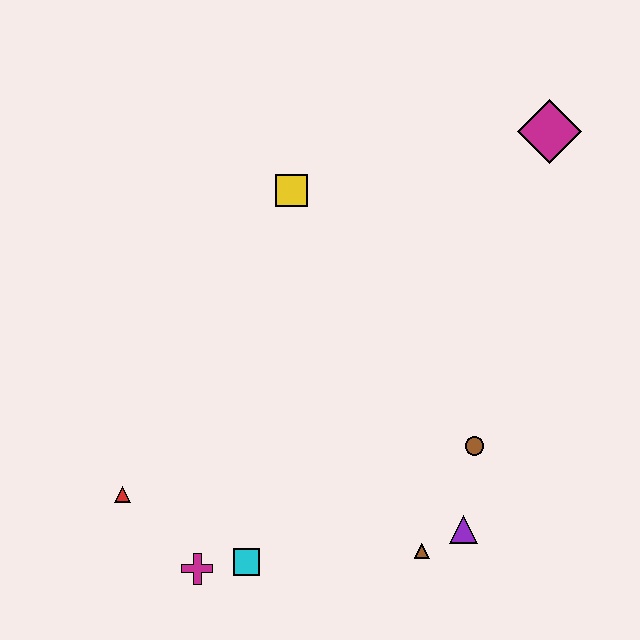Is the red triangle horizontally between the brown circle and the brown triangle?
No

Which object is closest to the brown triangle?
The purple triangle is closest to the brown triangle.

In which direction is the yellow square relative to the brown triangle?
The yellow square is above the brown triangle.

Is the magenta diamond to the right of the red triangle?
Yes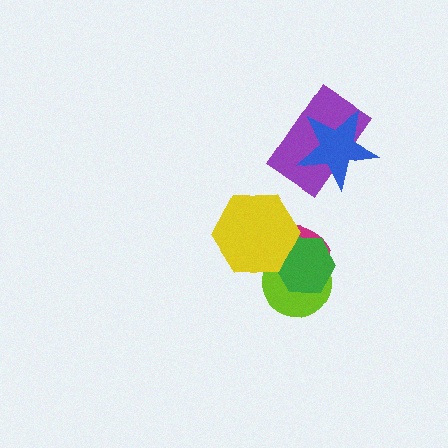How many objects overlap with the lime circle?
3 objects overlap with the lime circle.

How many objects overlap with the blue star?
1 object overlaps with the blue star.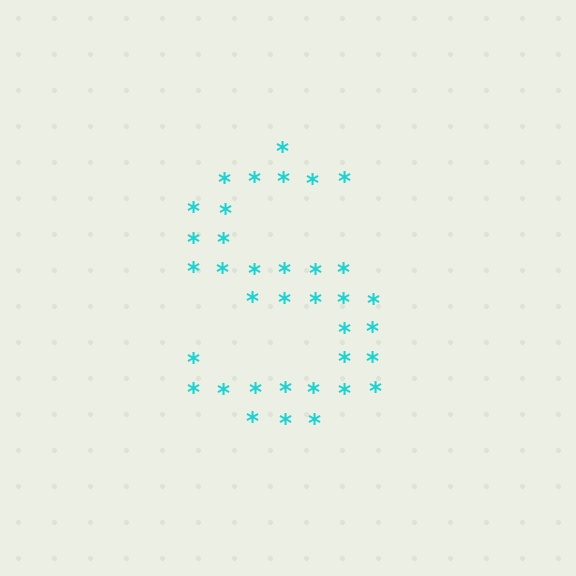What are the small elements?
The small elements are asterisks.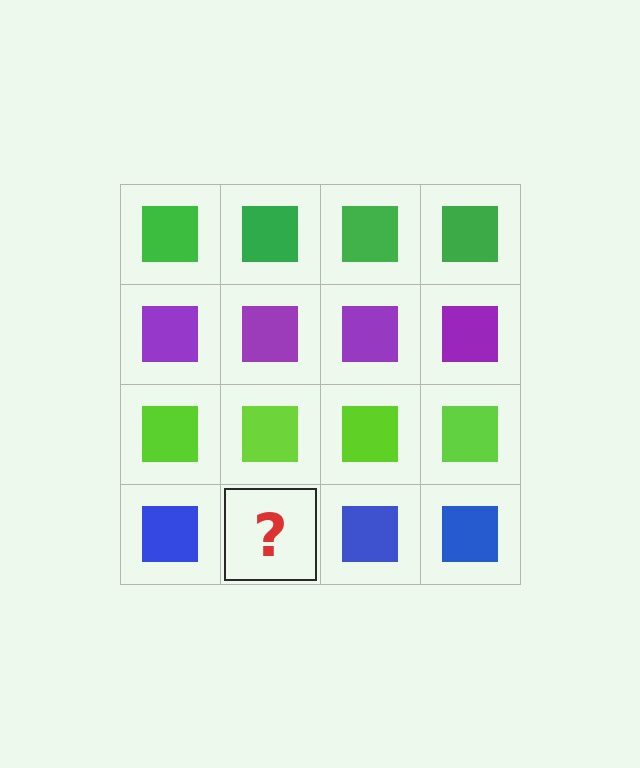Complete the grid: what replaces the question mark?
The question mark should be replaced with a blue square.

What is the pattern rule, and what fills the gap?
The rule is that each row has a consistent color. The gap should be filled with a blue square.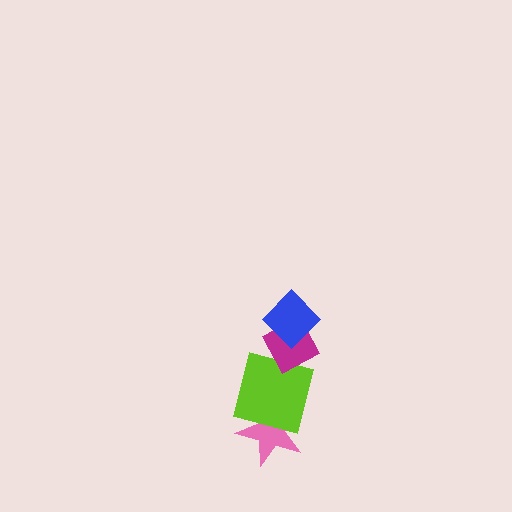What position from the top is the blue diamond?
The blue diamond is 1st from the top.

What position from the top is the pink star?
The pink star is 4th from the top.